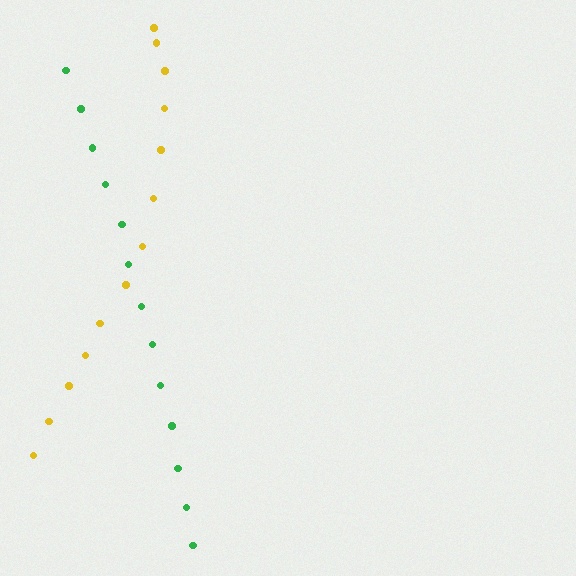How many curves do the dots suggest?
There are 2 distinct paths.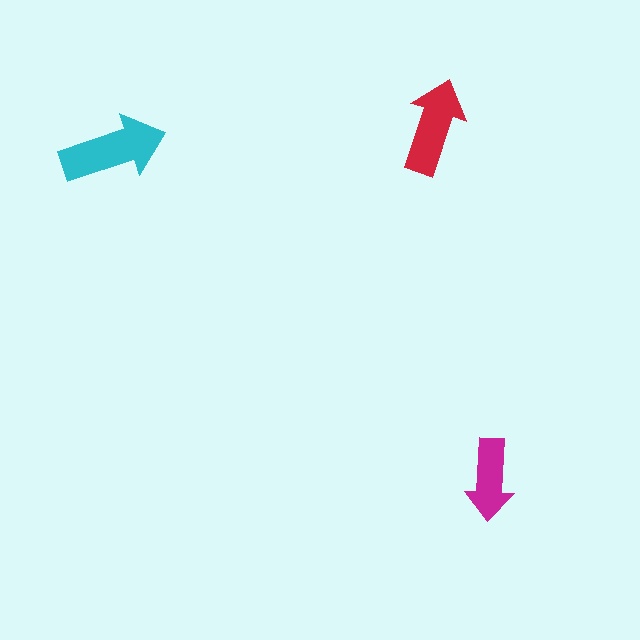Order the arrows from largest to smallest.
the cyan one, the red one, the magenta one.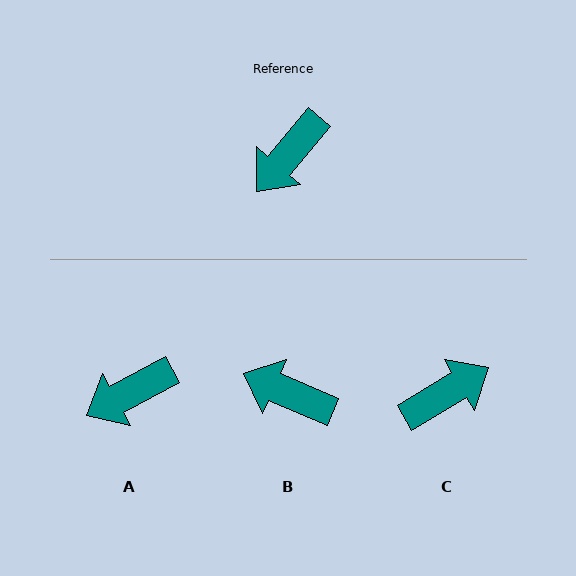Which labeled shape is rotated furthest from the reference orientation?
C, about 161 degrees away.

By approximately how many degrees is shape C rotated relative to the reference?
Approximately 161 degrees counter-clockwise.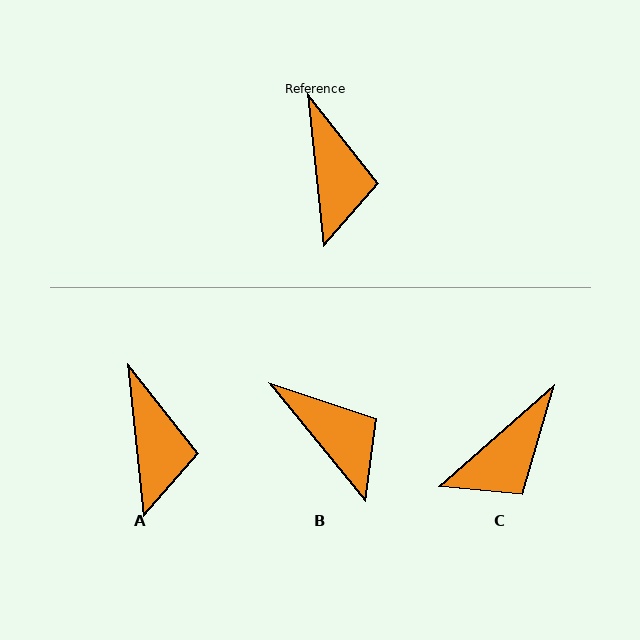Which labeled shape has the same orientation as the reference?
A.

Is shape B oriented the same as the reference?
No, it is off by about 33 degrees.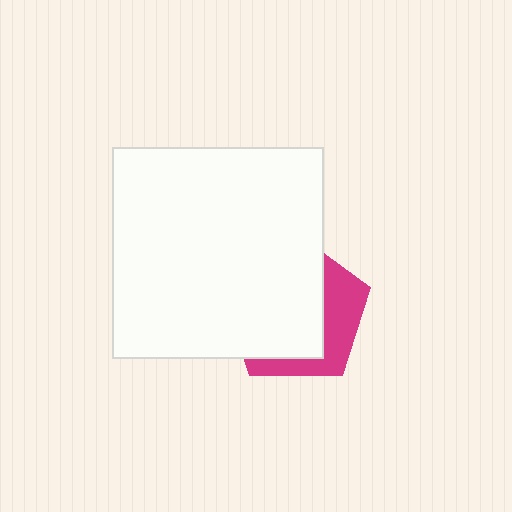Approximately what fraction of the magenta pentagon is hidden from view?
Roughly 67% of the magenta pentagon is hidden behind the white square.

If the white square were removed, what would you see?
You would see the complete magenta pentagon.